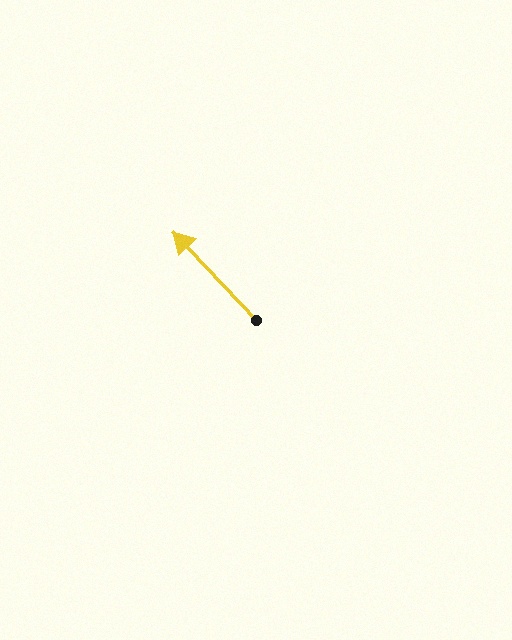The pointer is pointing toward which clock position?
Roughly 11 o'clock.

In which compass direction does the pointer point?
Northwest.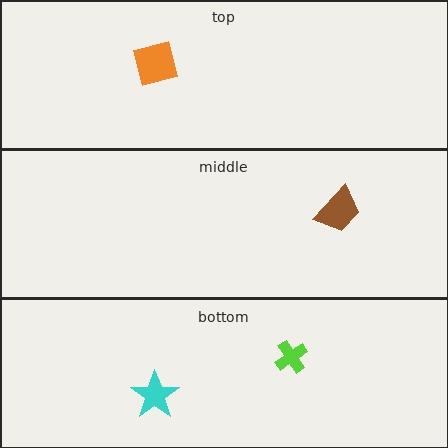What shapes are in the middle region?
The brown trapezoid.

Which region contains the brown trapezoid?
The middle region.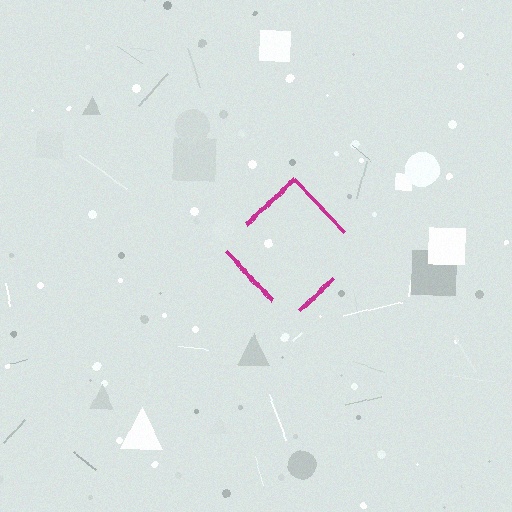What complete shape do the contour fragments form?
The contour fragments form a diamond.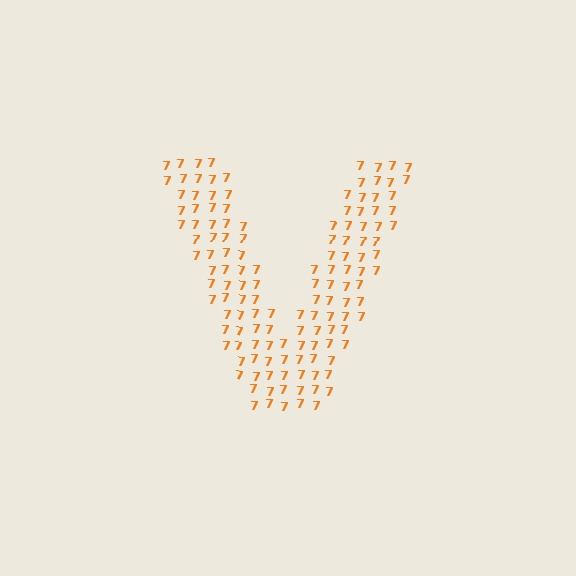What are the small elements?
The small elements are digit 7's.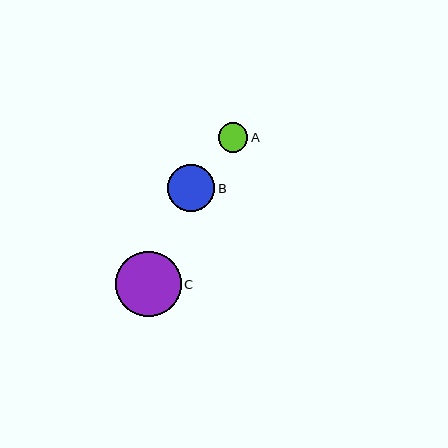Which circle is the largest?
Circle C is the largest with a size of approximately 66 pixels.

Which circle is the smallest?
Circle A is the smallest with a size of approximately 30 pixels.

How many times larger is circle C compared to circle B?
Circle C is approximately 1.4 times the size of circle B.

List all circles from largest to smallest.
From largest to smallest: C, B, A.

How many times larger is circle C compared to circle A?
Circle C is approximately 2.2 times the size of circle A.